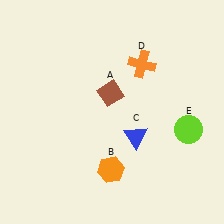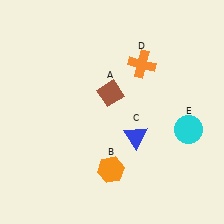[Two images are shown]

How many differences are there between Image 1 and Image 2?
There is 1 difference between the two images.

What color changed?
The circle (E) changed from lime in Image 1 to cyan in Image 2.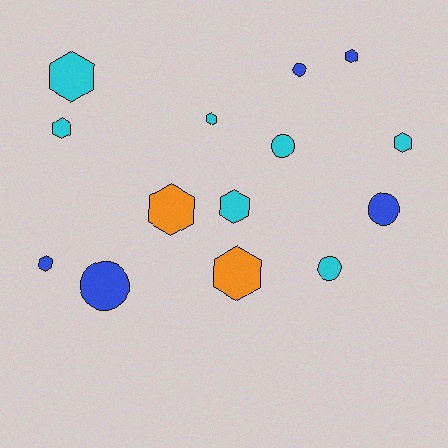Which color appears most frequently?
Cyan, with 7 objects.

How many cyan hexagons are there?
There are 5 cyan hexagons.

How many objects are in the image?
There are 14 objects.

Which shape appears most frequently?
Hexagon, with 9 objects.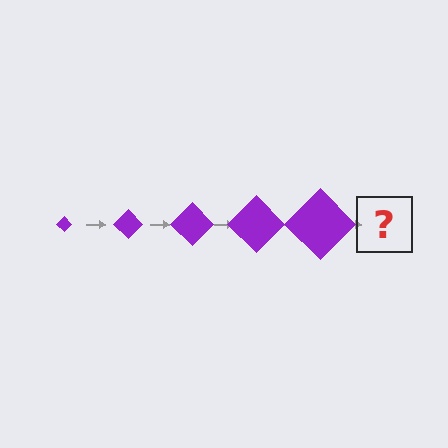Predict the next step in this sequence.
The next step is a purple diamond, larger than the previous one.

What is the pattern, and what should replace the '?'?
The pattern is that the diamond gets progressively larger each step. The '?' should be a purple diamond, larger than the previous one.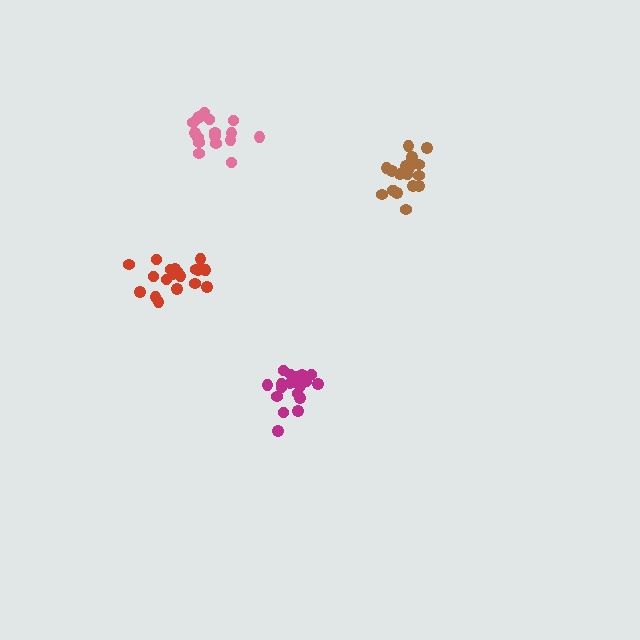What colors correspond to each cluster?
The clusters are colored: magenta, brown, red, pink.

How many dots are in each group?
Group 1: 18 dots, Group 2: 20 dots, Group 3: 19 dots, Group 4: 17 dots (74 total).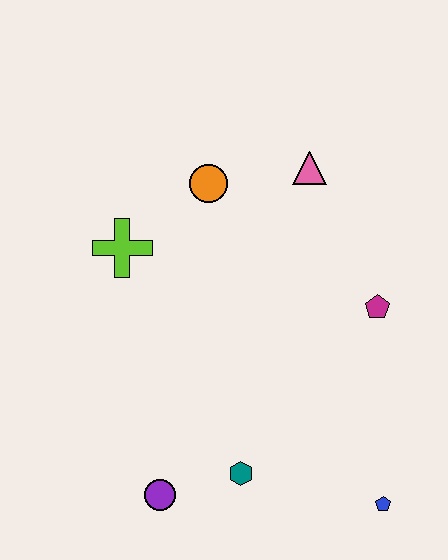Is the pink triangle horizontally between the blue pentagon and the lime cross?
Yes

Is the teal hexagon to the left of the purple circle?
No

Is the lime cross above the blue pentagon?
Yes